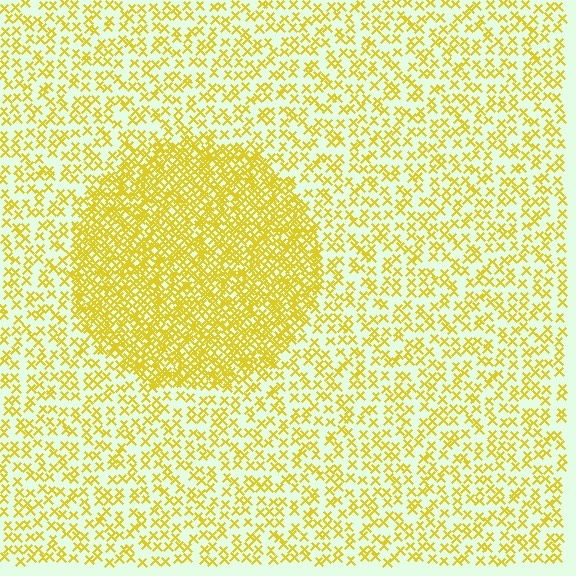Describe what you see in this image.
The image contains small yellow elements arranged at two different densities. A circle-shaped region is visible where the elements are more densely packed than the surrounding area.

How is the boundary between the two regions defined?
The boundary is defined by a change in element density (approximately 2.6x ratio). All elements are the same color, size, and shape.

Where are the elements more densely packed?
The elements are more densely packed inside the circle boundary.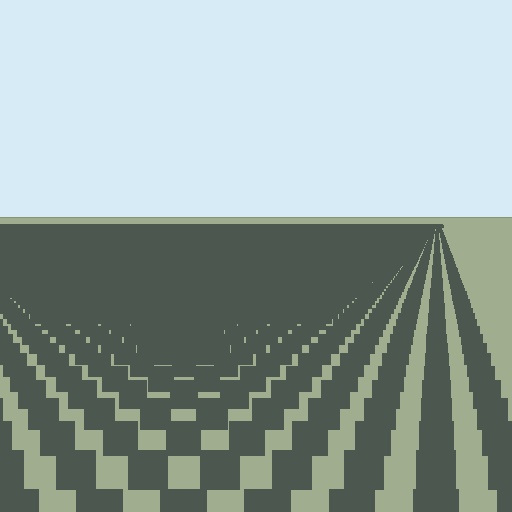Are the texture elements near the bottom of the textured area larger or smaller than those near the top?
Larger. Near the bottom, elements are closer to the viewer and appear at a bigger on-screen size.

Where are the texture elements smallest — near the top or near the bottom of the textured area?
Near the top.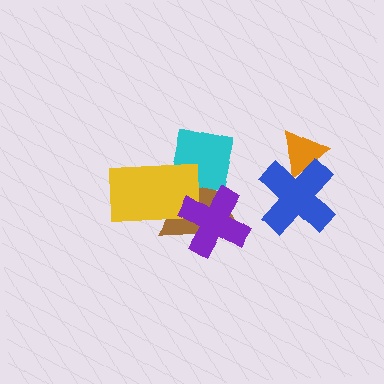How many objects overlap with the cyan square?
2 objects overlap with the cyan square.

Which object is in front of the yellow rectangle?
The purple cross is in front of the yellow rectangle.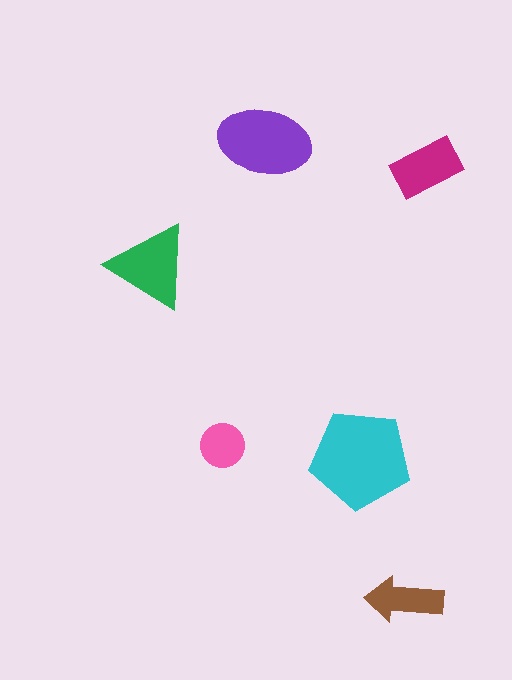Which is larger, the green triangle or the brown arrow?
The green triangle.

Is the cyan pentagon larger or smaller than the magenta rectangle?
Larger.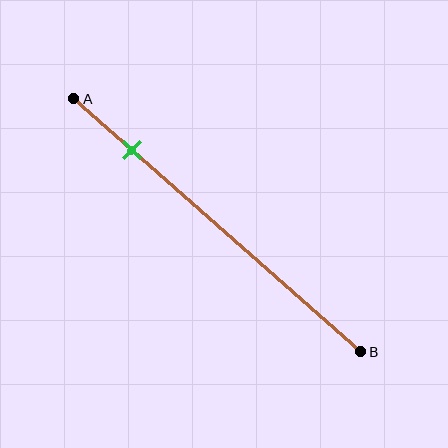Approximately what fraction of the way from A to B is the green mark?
The green mark is approximately 20% of the way from A to B.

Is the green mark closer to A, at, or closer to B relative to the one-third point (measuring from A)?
The green mark is closer to point A than the one-third point of segment AB.